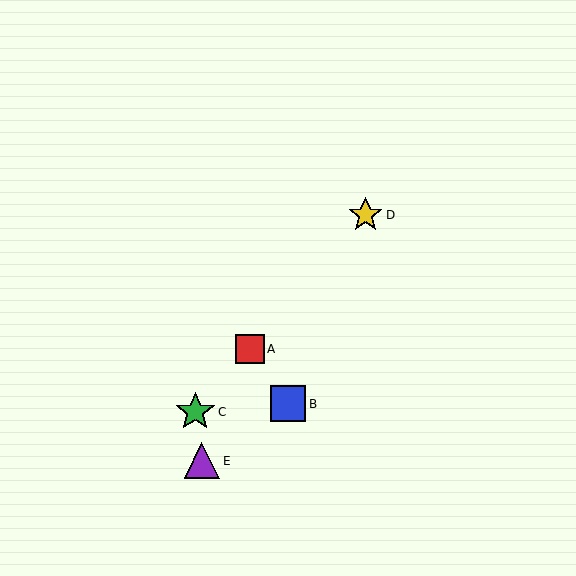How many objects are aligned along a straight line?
3 objects (A, C, D) are aligned along a straight line.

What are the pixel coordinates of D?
Object D is at (366, 215).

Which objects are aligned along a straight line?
Objects A, C, D are aligned along a straight line.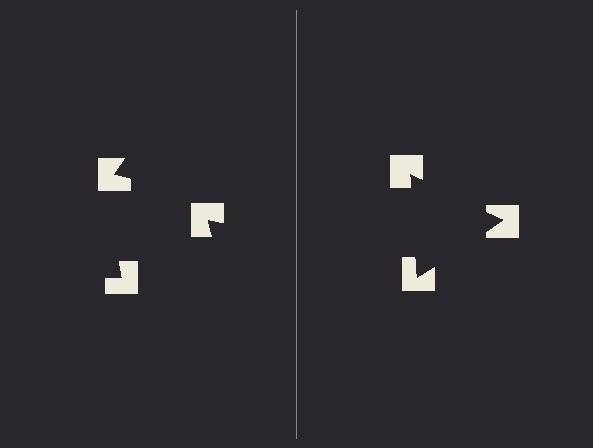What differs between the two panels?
The notched squares are positioned identically on both sides; only the wedge orientations differ. On the right they align to a triangle; on the left they are misaligned.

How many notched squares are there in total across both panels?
6 — 3 on each side.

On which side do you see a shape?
An illusory triangle appears on the right side. On the left side the wedge cuts are rotated, so no coherent shape forms.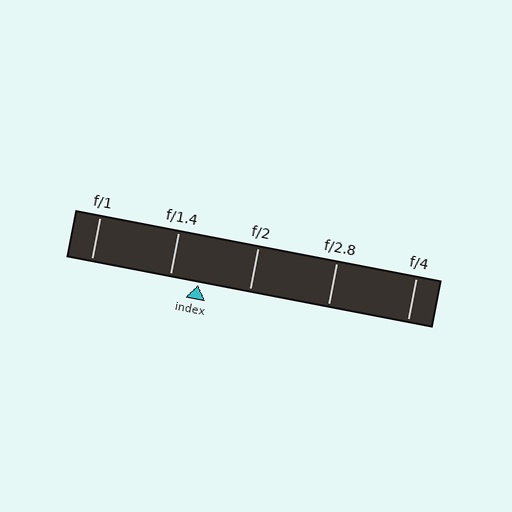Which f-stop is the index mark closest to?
The index mark is closest to f/1.4.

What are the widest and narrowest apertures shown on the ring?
The widest aperture shown is f/1 and the narrowest is f/4.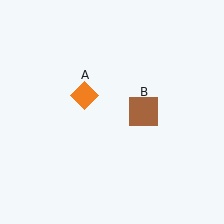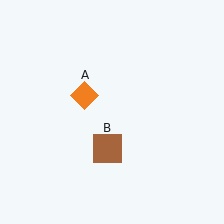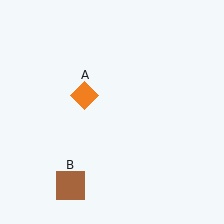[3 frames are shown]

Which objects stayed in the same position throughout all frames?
Orange diamond (object A) remained stationary.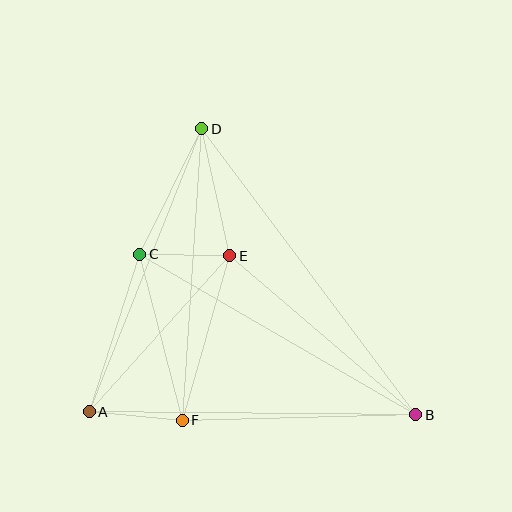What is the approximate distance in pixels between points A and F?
The distance between A and F is approximately 93 pixels.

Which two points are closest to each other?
Points C and E are closest to each other.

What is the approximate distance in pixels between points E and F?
The distance between E and F is approximately 171 pixels.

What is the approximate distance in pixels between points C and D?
The distance between C and D is approximately 140 pixels.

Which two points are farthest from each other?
Points B and D are farthest from each other.